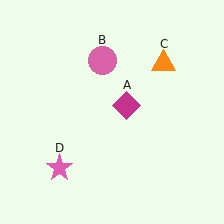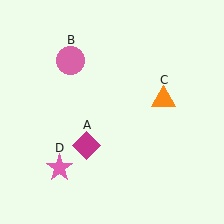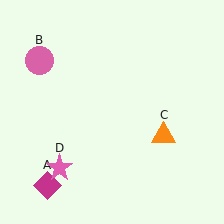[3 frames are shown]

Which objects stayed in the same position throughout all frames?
Pink star (object D) remained stationary.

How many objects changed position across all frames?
3 objects changed position: magenta diamond (object A), pink circle (object B), orange triangle (object C).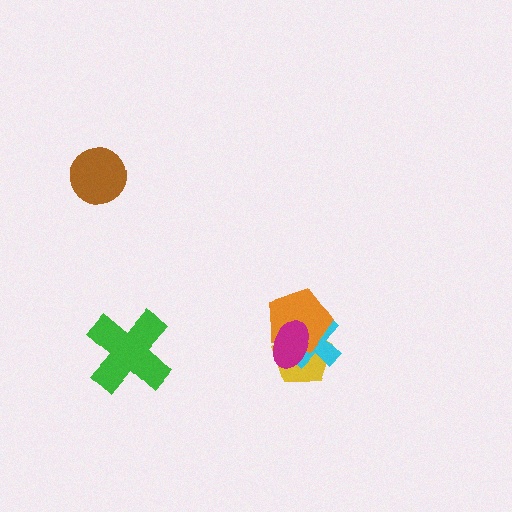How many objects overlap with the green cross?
0 objects overlap with the green cross.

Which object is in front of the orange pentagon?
The magenta ellipse is in front of the orange pentagon.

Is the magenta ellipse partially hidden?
No, no other shape covers it.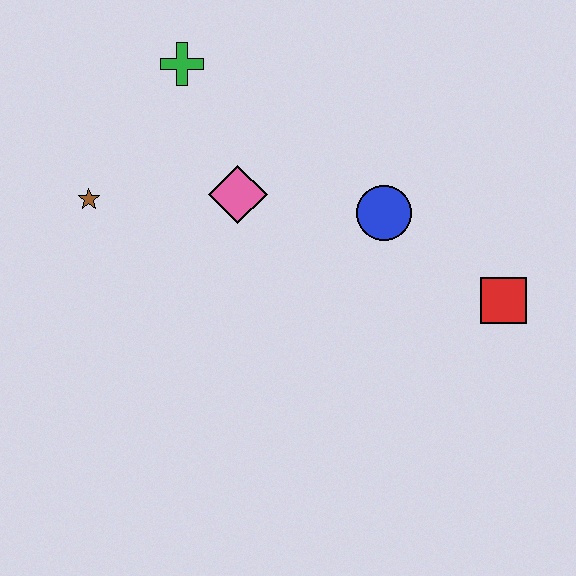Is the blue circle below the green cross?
Yes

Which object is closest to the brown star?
The pink diamond is closest to the brown star.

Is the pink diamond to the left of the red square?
Yes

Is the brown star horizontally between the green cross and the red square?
No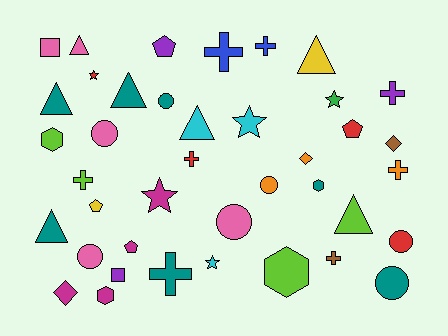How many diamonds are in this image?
There are 3 diamonds.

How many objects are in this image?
There are 40 objects.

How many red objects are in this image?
There are 4 red objects.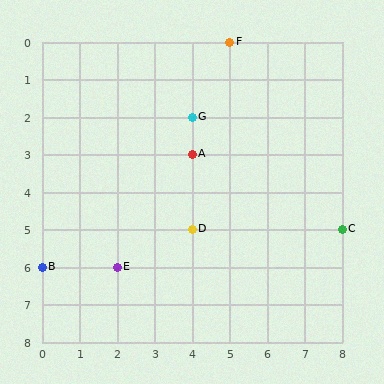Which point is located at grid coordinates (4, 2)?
Point G is at (4, 2).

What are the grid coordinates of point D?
Point D is at grid coordinates (4, 5).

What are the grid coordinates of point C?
Point C is at grid coordinates (8, 5).